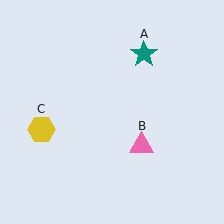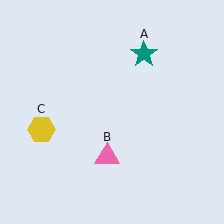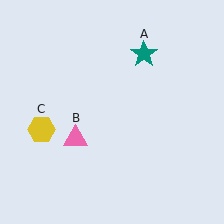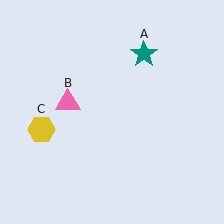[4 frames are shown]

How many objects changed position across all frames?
1 object changed position: pink triangle (object B).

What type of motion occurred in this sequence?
The pink triangle (object B) rotated clockwise around the center of the scene.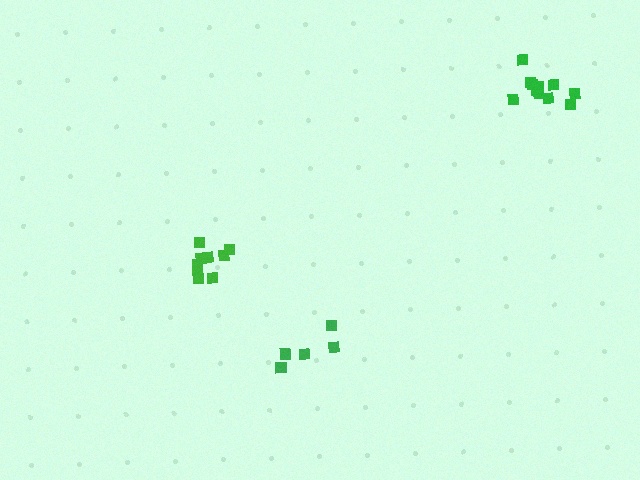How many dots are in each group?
Group 1: 5 dots, Group 2: 9 dots, Group 3: 11 dots (25 total).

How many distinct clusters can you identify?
There are 3 distinct clusters.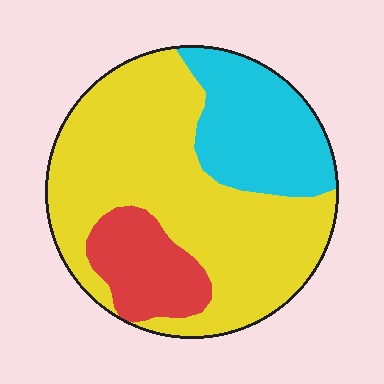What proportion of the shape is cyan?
Cyan covers around 25% of the shape.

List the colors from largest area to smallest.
From largest to smallest: yellow, cyan, red.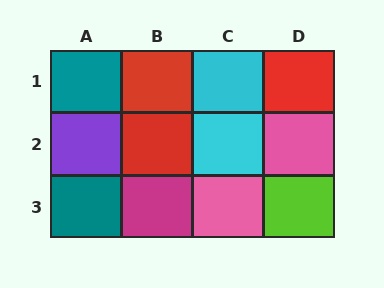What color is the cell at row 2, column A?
Purple.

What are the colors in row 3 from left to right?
Teal, magenta, pink, lime.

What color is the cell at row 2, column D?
Pink.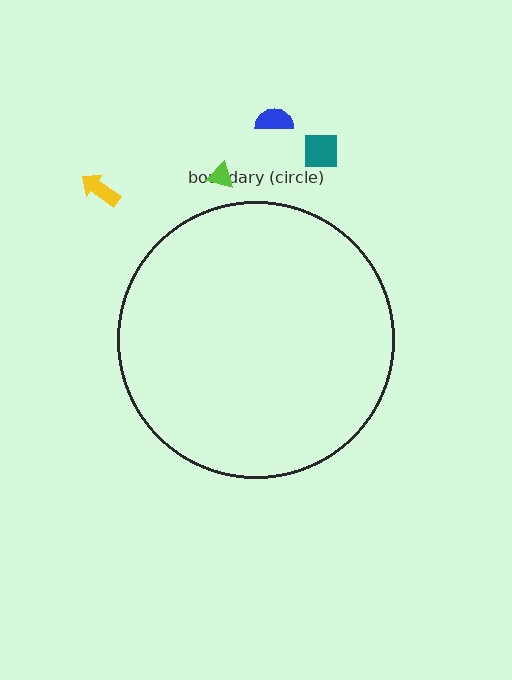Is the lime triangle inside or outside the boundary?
Outside.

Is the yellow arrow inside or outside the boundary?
Outside.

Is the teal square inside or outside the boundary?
Outside.